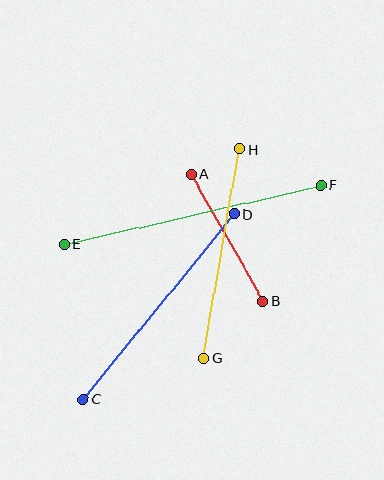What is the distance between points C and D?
The distance is approximately 239 pixels.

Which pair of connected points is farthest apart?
Points E and F are farthest apart.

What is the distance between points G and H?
The distance is approximately 212 pixels.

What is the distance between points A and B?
The distance is approximately 146 pixels.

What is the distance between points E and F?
The distance is approximately 263 pixels.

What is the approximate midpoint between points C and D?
The midpoint is at approximately (159, 307) pixels.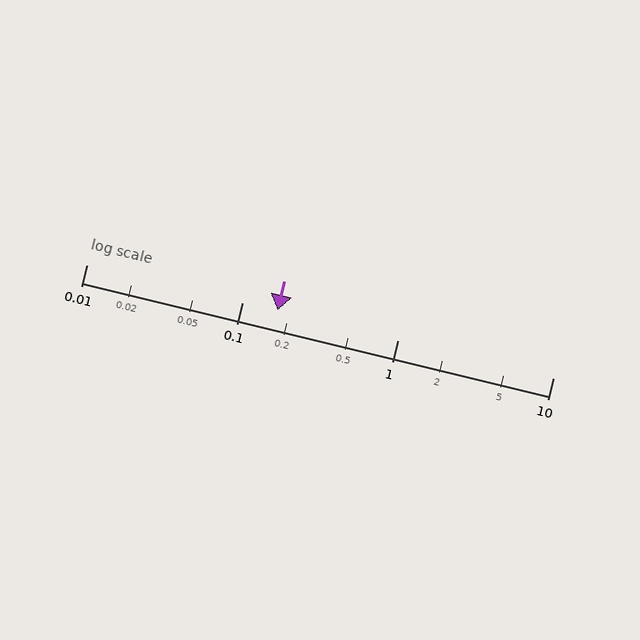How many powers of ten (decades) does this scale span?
The scale spans 3 decades, from 0.01 to 10.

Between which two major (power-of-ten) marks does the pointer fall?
The pointer is between 0.1 and 1.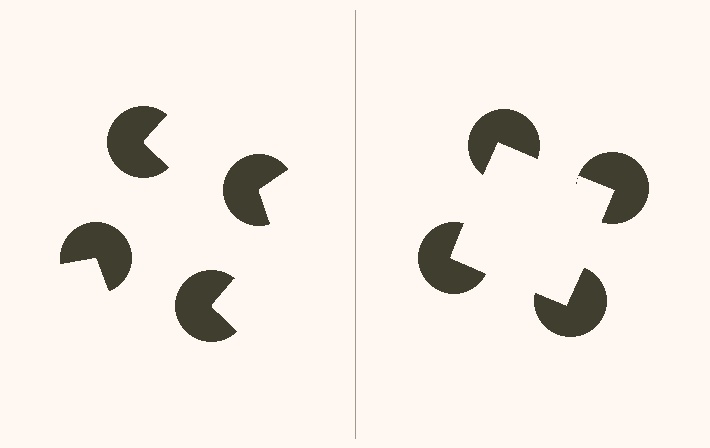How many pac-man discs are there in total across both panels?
8 — 4 on each side.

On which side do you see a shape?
An illusory square appears on the right side. On the left side the wedge cuts are rotated, so no coherent shape forms.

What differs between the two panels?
The pac-man discs are positioned identically on both sides; only the wedge orientations differ. On the right they align to a square; on the left they are misaligned.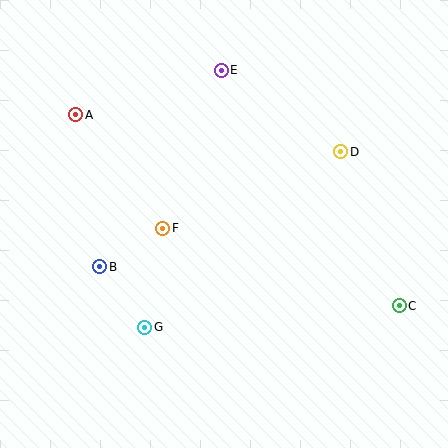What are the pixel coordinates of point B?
Point B is at (100, 267).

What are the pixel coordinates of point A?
Point A is at (76, 115).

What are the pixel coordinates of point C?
Point C is at (399, 306).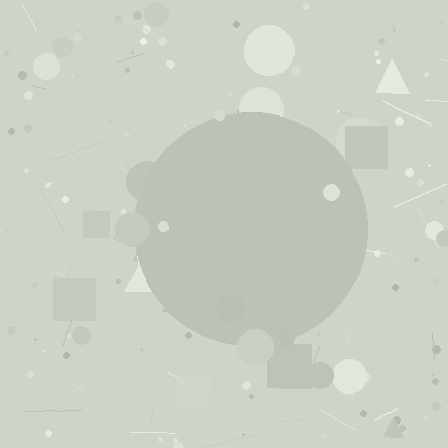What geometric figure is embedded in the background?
A circle is embedded in the background.